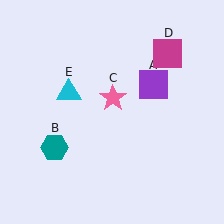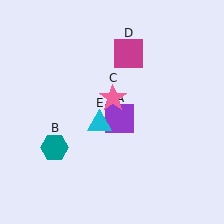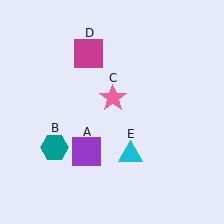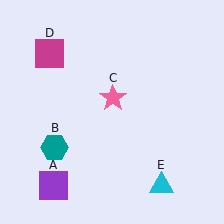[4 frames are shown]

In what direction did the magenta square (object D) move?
The magenta square (object D) moved left.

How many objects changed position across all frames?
3 objects changed position: purple square (object A), magenta square (object D), cyan triangle (object E).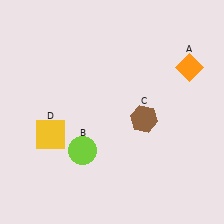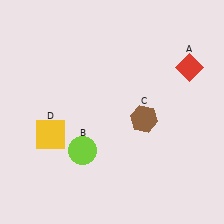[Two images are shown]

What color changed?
The diamond (A) changed from orange in Image 1 to red in Image 2.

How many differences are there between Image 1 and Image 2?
There is 1 difference between the two images.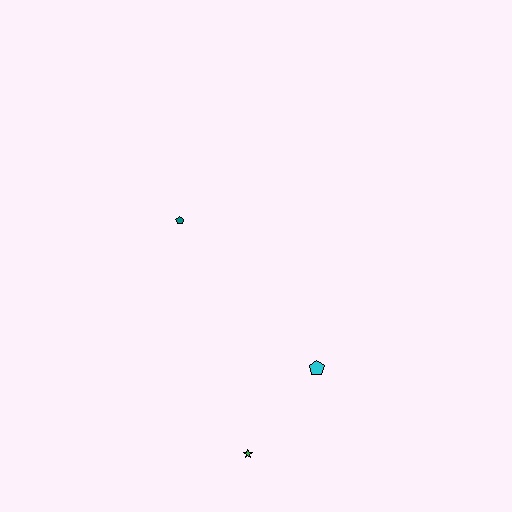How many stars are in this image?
There is 1 star.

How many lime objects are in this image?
There are no lime objects.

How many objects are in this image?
There are 3 objects.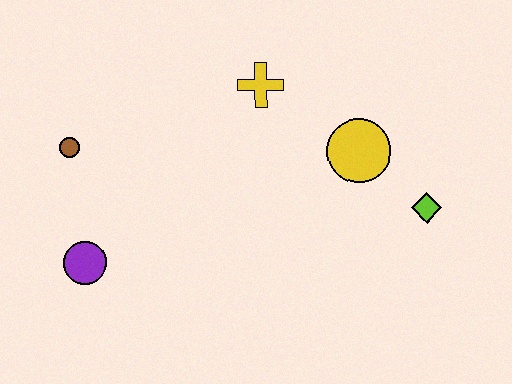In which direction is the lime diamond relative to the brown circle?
The lime diamond is to the right of the brown circle.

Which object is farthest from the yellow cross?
The purple circle is farthest from the yellow cross.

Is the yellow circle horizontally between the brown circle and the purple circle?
No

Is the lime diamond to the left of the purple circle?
No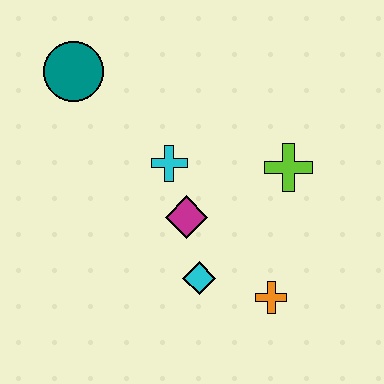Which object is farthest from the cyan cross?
The orange cross is farthest from the cyan cross.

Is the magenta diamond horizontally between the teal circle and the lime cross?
Yes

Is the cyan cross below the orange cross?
No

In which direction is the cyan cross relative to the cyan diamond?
The cyan cross is above the cyan diamond.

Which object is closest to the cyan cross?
The magenta diamond is closest to the cyan cross.